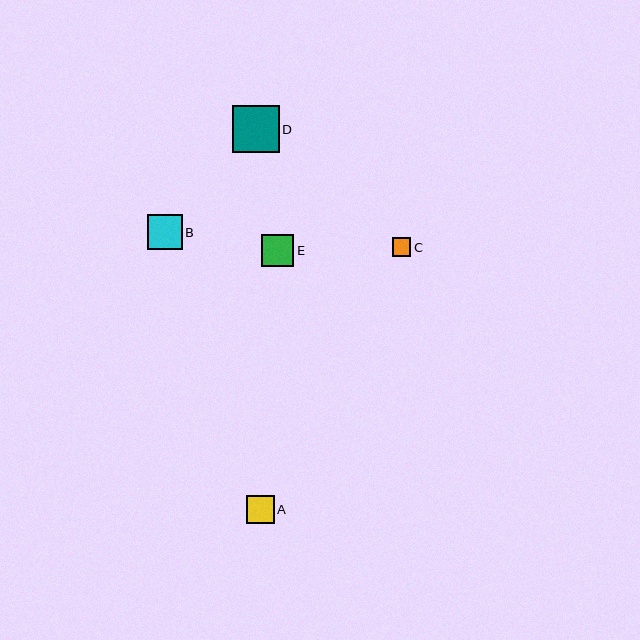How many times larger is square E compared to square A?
Square E is approximately 1.2 times the size of square A.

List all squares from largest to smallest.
From largest to smallest: D, B, E, A, C.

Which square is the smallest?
Square C is the smallest with a size of approximately 18 pixels.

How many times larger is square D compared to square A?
Square D is approximately 1.7 times the size of square A.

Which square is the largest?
Square D is the largest with a size of approximately 47 pixels.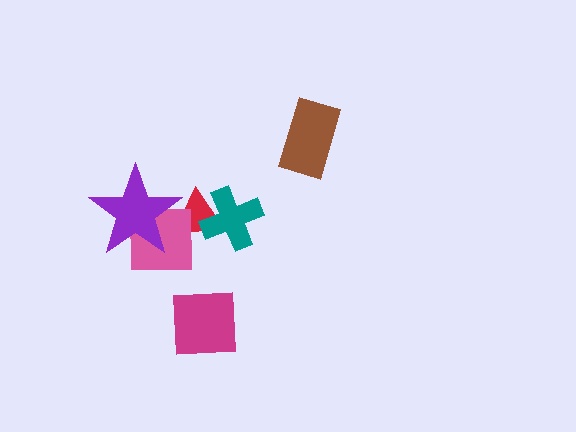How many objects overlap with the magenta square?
0 objects overlap with the magenta square.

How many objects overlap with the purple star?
2 objects overlap with the purple star.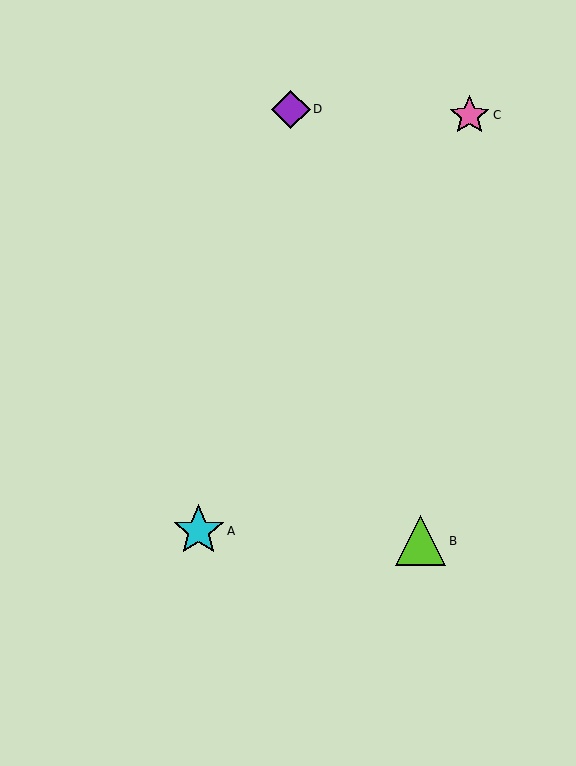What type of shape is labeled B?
Shape B is a lime triangle.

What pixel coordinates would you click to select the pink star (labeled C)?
Click at (470, 115) to select the pink star C.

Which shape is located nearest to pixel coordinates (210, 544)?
The cyan star (labeled A) at (199, 531) is nearest to that location.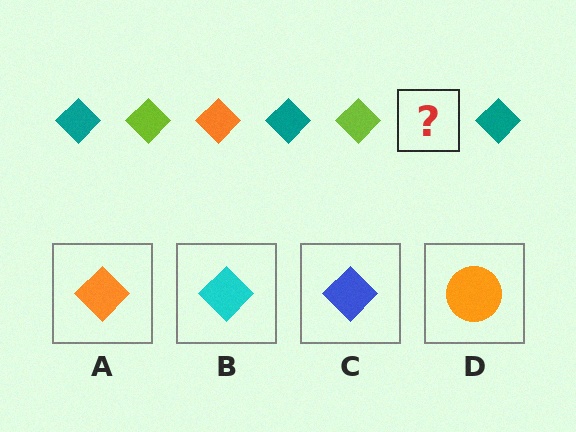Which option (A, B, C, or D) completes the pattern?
A.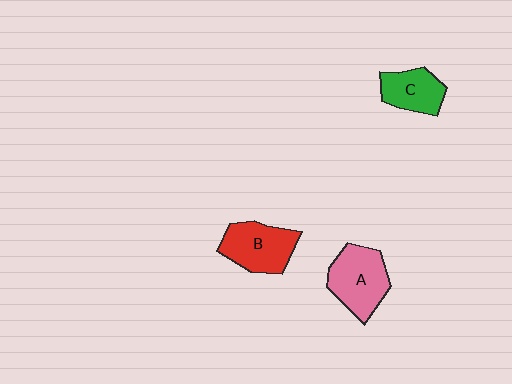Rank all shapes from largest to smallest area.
From largest to smallest: A (pink), B (red), C (green).